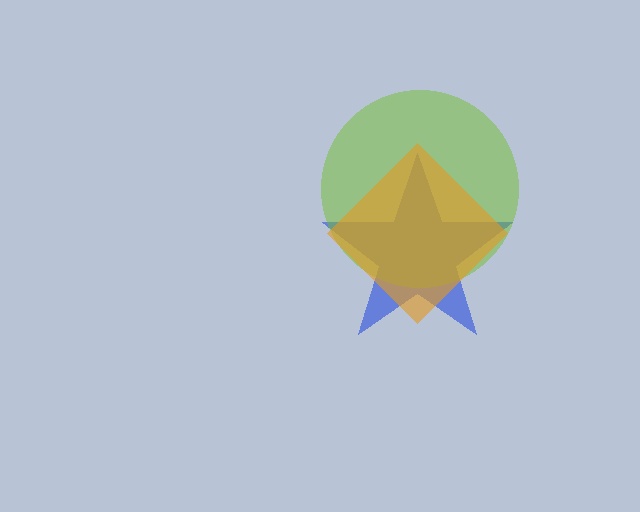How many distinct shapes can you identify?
There are 3 distinct shapes: a blue star, a lime circle, an orange diamond.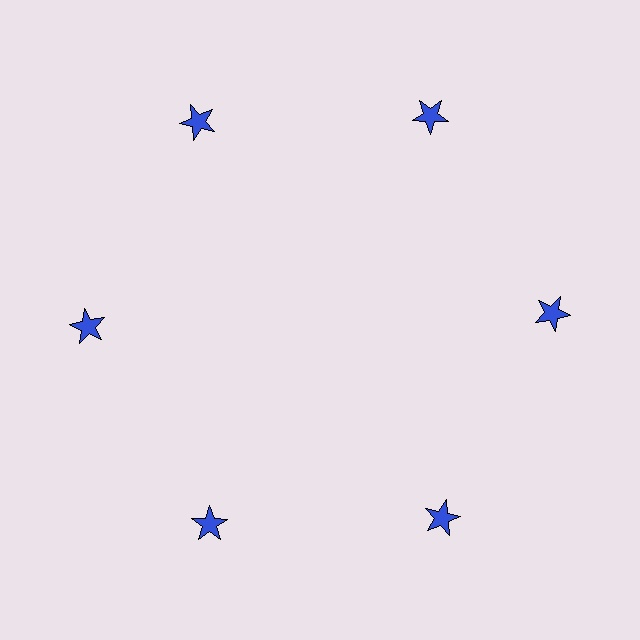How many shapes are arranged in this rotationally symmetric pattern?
There are 6 shapes, arranged in 6 groups of 1.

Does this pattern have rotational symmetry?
Yes, this pattern has 6-fold rotational symmetry. It looks the same after rotating 60 degrees around the center.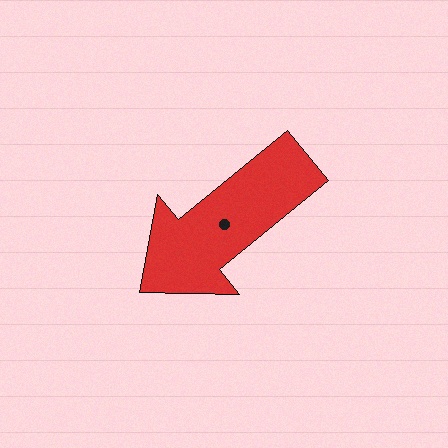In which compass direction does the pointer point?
Southwest.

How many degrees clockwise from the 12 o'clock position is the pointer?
Approximately 231 degrees.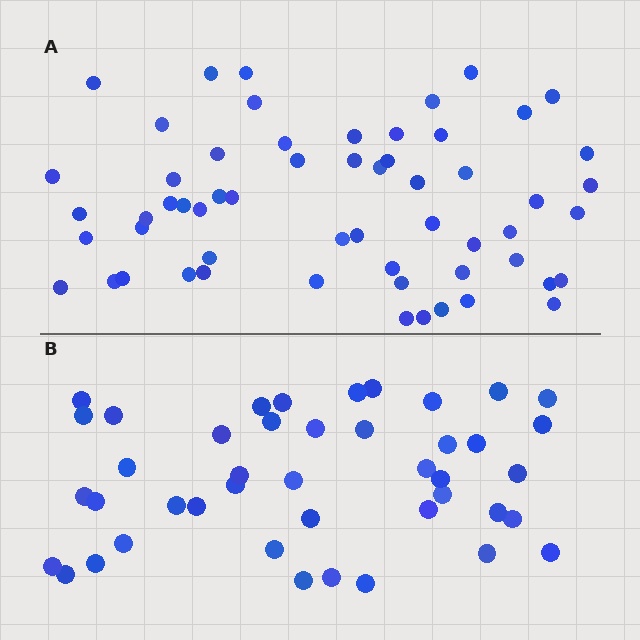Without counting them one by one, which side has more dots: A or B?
Region A (the top region) has more dots.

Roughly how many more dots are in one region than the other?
Region A has approximately 15 more dots than region B.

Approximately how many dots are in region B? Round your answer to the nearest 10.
About 40 dots. (The exact count is 43, which rounds to 40.)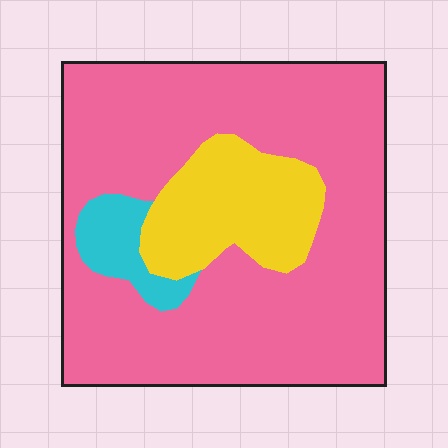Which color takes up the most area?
Pink, at roughly 75%.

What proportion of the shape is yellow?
Yellow covers 18% of the shape.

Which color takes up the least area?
Cyan, at roughly 5%.